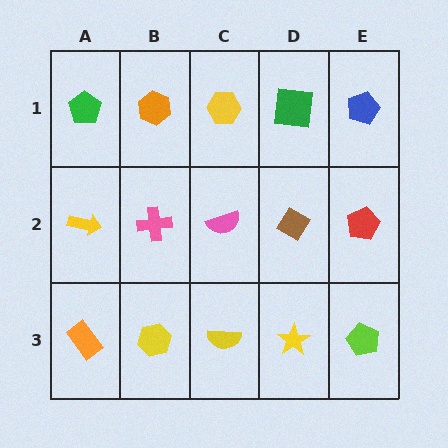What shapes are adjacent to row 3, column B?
A pink cross (row 2, column B), an orange rectangle (row 3, column A), a yellow semicircle (row 3, column C).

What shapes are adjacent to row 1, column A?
A yellow arrow (row 2, column A), an orange hexagon (row 1, column B).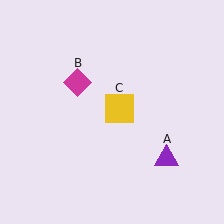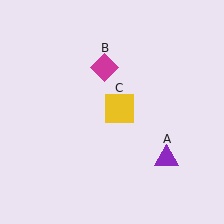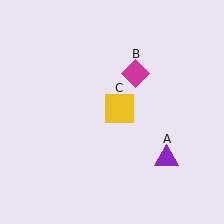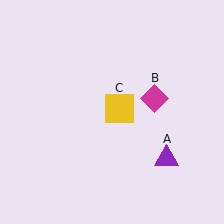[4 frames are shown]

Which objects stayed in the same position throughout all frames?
Purple triangle (object A) and yellow square (object C) remained stationary.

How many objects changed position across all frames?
1 object changed position: magenta diamond (object B).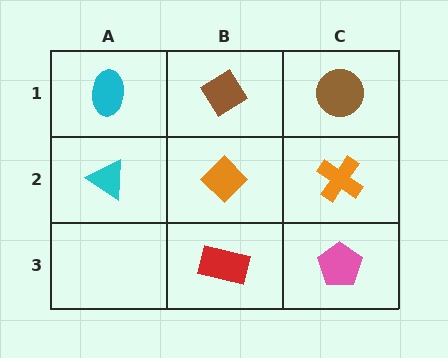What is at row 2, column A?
A cyan triangle.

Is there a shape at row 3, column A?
No, that cell is empty.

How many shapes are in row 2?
3 shapes.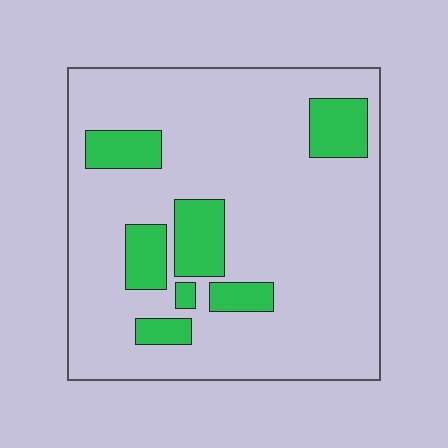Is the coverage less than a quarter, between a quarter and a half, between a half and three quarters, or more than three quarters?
Less than a quarter.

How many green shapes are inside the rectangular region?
7.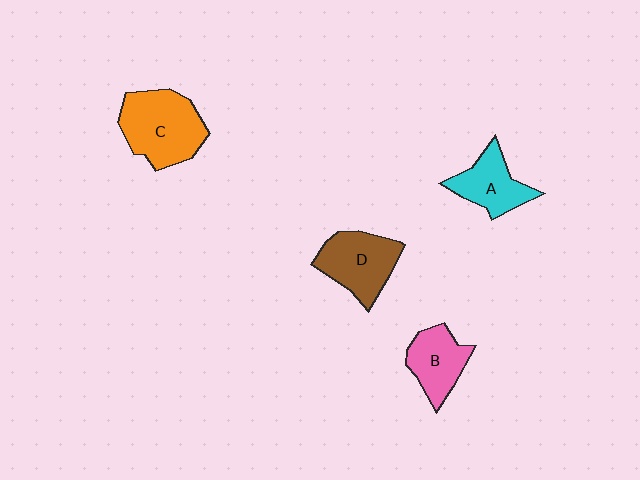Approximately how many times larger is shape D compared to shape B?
Approximately 1.3 times.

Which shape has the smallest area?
Shape B (pink).